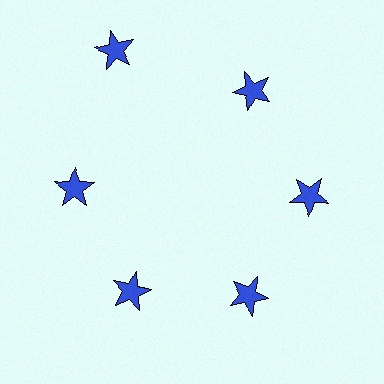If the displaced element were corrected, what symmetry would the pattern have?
It would have 6-fold rotational symmetry — the pattern would map onto itself every 60 degrees.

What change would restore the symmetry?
The symmetry would be restored by moving it inward, back onto the ring so that all 6 stars sit at equal angles and equal distance from the center.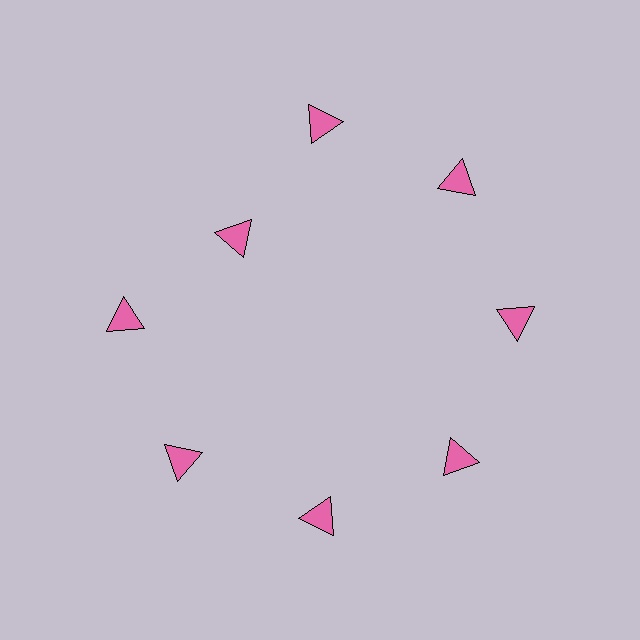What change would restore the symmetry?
The symmetry would be restored by moving it outward, back onto the ring so that all 8 triangles sit at equal angles and equal distance from the center.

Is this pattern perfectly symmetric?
No. The 8 pink triangles are arranged in a ring, but one element near the 10 o'clock position is pulled inward toward the center, breaking the 8-fold rotational symmetry.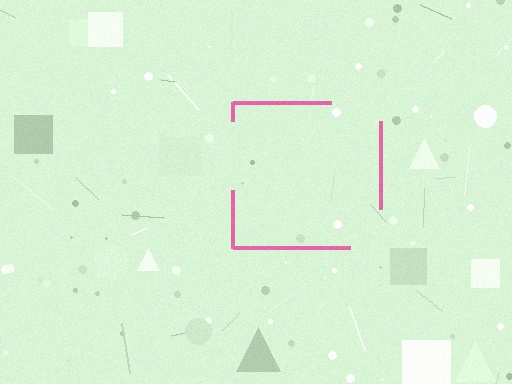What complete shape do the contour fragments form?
The contour fragments form a square.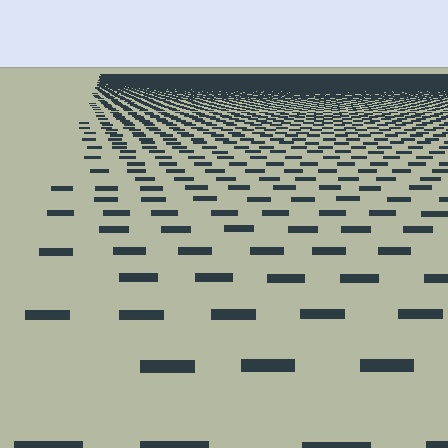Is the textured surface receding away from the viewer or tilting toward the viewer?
The surface is receding away from the viewer. Texture elements get smaller and denser toward the top.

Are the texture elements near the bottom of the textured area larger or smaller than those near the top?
Larger. Near the bottom, elements are closer to the viewer and appear at a bigger on-screen size.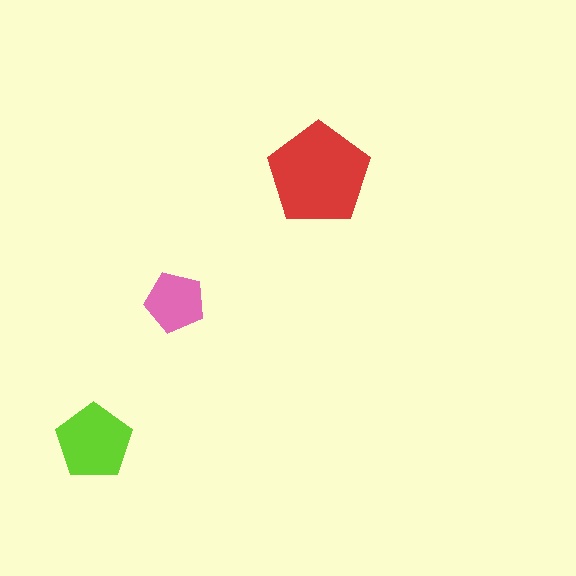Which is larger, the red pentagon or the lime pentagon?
The red one.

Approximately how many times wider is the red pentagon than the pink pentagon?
About 1.5 times wider.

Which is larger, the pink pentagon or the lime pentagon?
The lime one.